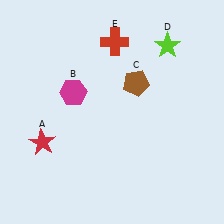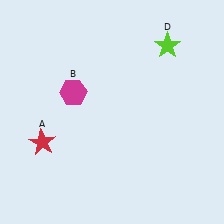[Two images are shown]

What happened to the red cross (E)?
The red cross (E) was removed in Image 2. It was in the top-right area of Image 1.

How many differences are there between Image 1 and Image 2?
There are 2 differences between the two images.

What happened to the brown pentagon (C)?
The brown pentagon (C) was removed in Image 2. It was in the top-right area of Image 1.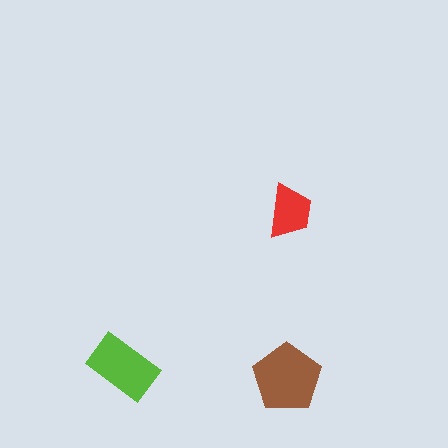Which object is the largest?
The brown pentagon.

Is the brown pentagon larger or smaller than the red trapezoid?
Larger.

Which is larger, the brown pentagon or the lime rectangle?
The brown pentagon.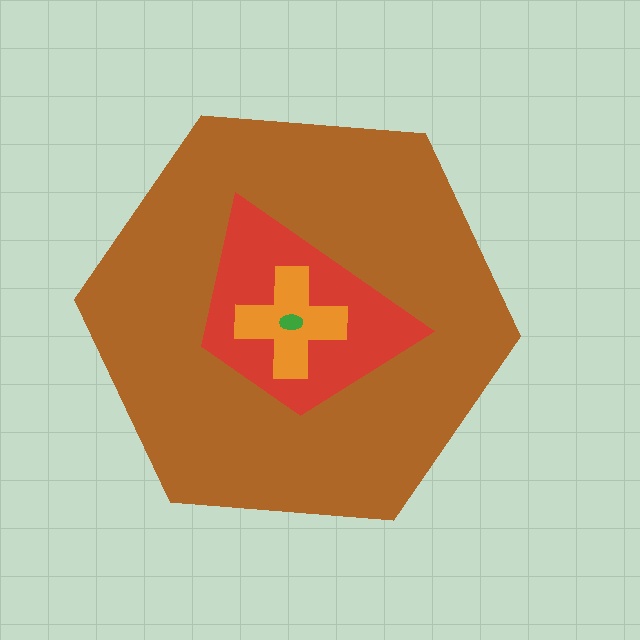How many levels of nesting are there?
4.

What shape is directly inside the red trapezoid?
The orange cross.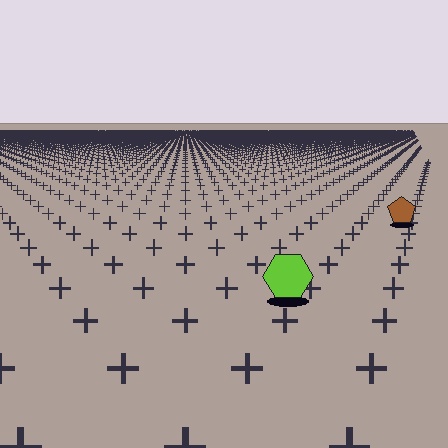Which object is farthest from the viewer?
The brown pentagon is farthest from the viewer. It appears smaller and the ground texture around it is denser.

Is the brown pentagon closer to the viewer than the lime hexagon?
No. The lime hexagon is closer — you can tell from the texture gradient: the ground texture is coarser near it.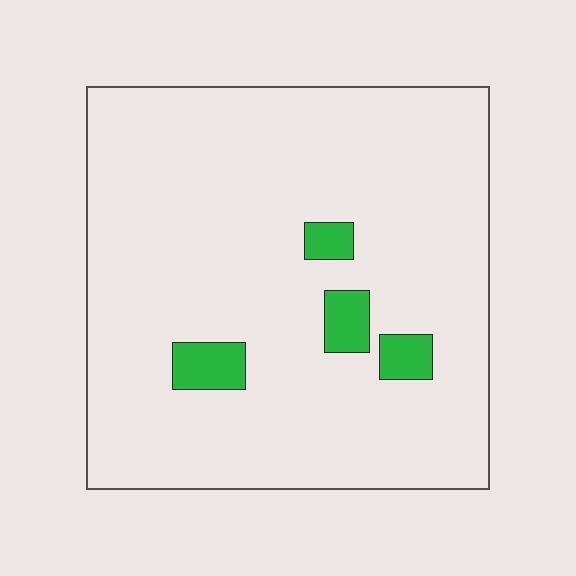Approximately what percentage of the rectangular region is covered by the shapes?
Approximately 5%.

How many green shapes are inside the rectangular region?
4.